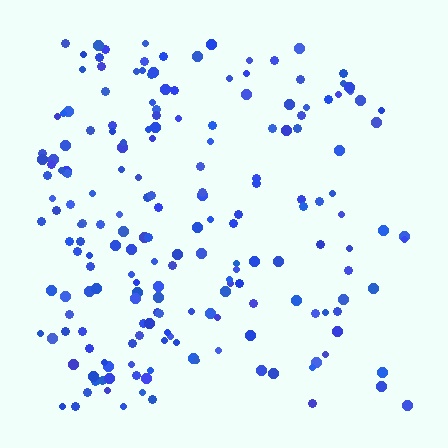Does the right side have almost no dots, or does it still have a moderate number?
Still a moderate number, just noticeably fewer than the left.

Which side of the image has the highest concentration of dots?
The left.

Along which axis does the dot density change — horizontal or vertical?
Horizontal.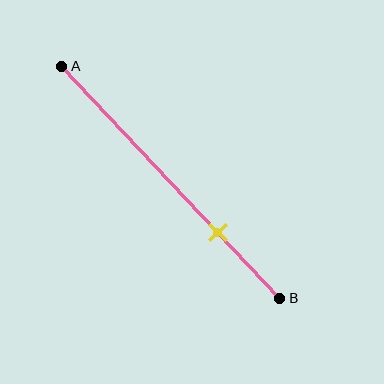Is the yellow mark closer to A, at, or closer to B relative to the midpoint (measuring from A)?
The yellow mark is closer to point B than the midpoint of segment AB.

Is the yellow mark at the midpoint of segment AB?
No, the mark is at about 70% from A, not at the 50% midpoint.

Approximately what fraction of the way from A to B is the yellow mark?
The yellow mark is approximately 70% of the way from A to B.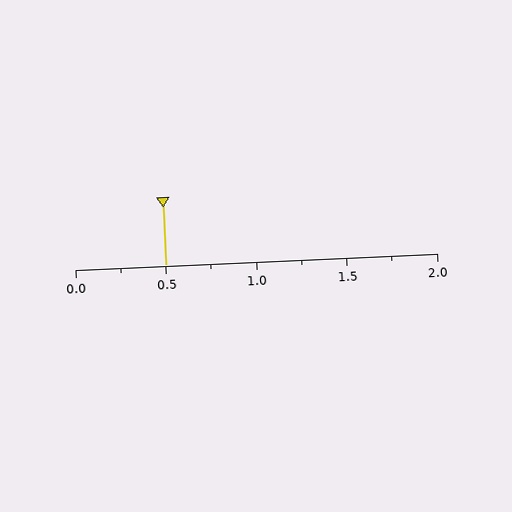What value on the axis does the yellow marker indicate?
The marker indicates approximately 0.5.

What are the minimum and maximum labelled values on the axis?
The axis runs from 0.0 to 2.0.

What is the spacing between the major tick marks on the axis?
The major ticks are spaced 0.5 apart.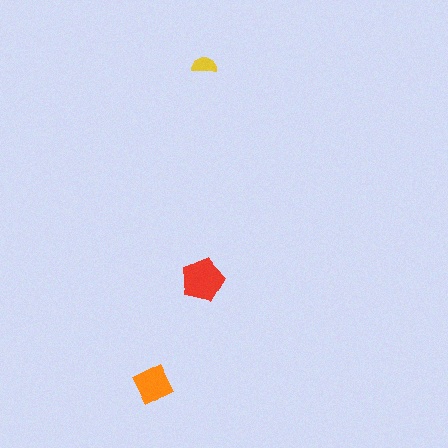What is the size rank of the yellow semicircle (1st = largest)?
3rd.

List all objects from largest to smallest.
The red pentagon, the orange diamond, the yellow semicircle.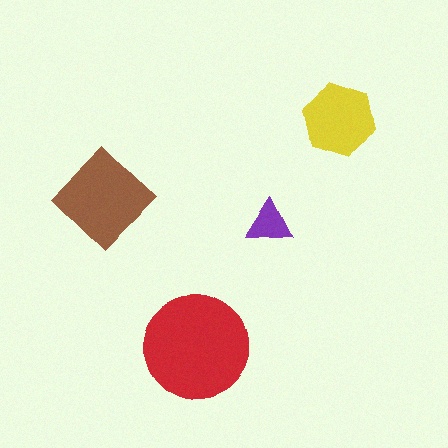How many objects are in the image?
There are 4 objects in the image.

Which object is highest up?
The yellow hexagon is topmost.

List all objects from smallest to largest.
The purple triangle, the yellow hexagon, the brown diamond, the red circle.